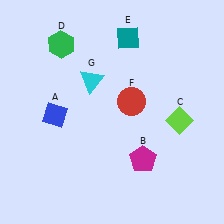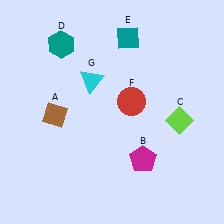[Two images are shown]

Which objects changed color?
A changed from blue to brown. D changed from green to teal.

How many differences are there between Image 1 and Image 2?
There are 2 differences between the two images.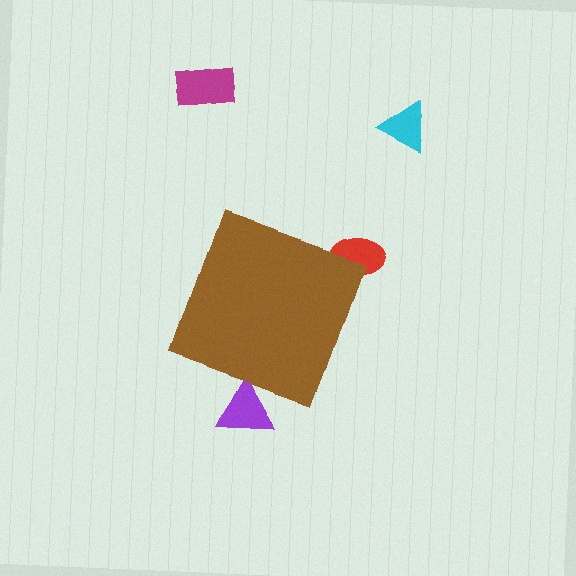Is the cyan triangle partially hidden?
No, the cyan triangle is fully visible.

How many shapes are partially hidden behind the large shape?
2 shapes are partially hidden.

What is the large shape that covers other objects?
A brown diamond.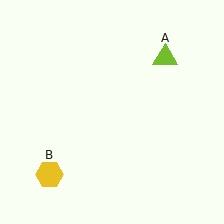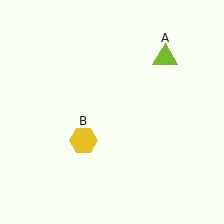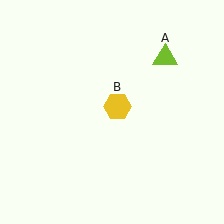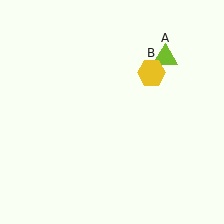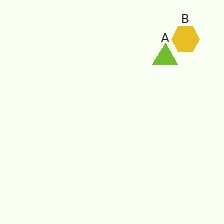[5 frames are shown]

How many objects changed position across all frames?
1 object changed position: yellow hexagon (object B).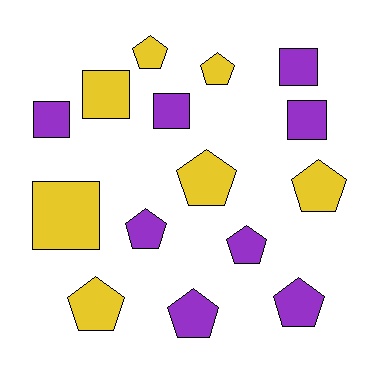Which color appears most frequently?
Purple, with 8 objects.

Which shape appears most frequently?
Pentagon, with 9 objects.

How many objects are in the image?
There are 15 objects.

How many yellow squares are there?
There are 2 yellow squares.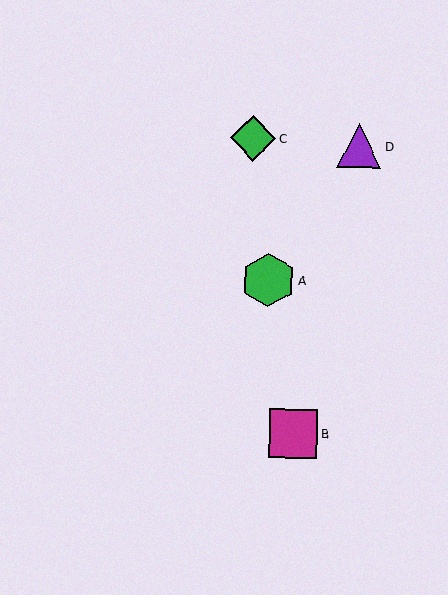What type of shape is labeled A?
Shape A is a green hexagon.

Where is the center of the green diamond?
The center of the green diamond is at (253, 138).